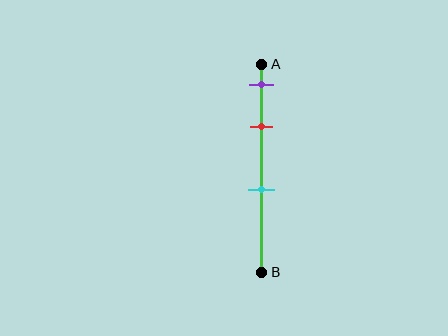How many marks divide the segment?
There are 3 marks dividing the segment.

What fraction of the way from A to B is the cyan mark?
The cyan mark is approximately 60% (0.6) of the way from A to B.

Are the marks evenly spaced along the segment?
No, the marks are not evenly spaced.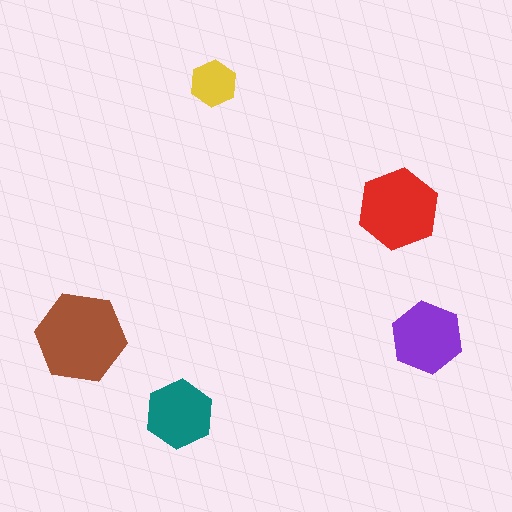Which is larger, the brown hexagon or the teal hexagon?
The brown one.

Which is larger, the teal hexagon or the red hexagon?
The red one.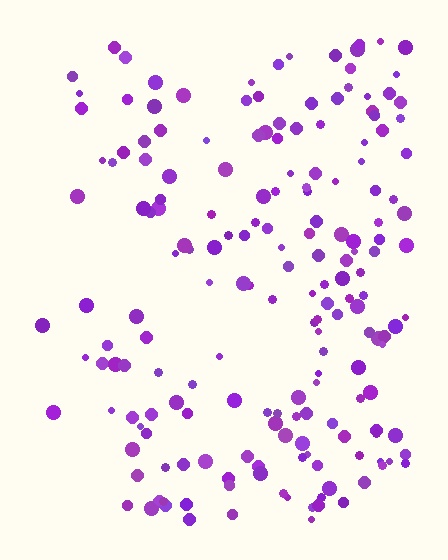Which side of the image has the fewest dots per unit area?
The left.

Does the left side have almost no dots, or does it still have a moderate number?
Still a moderate number, just noticeably fewer than the right.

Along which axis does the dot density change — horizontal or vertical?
Horizontal.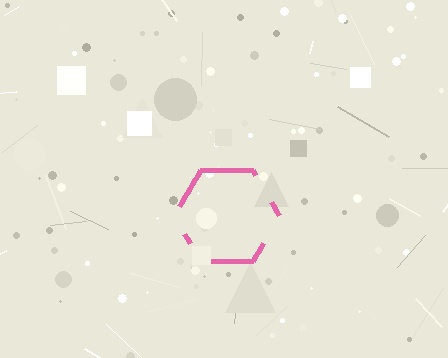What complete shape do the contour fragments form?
The contour fragments form a hexagon.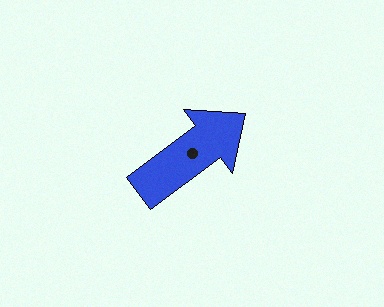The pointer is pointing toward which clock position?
Roughly 2 o'clock.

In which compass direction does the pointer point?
Northeast.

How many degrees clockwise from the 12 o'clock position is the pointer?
Approximately 53 degrees.